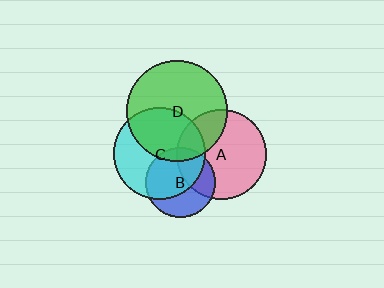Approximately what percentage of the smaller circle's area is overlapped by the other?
Approximately 60%.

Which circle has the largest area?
Circle D (green).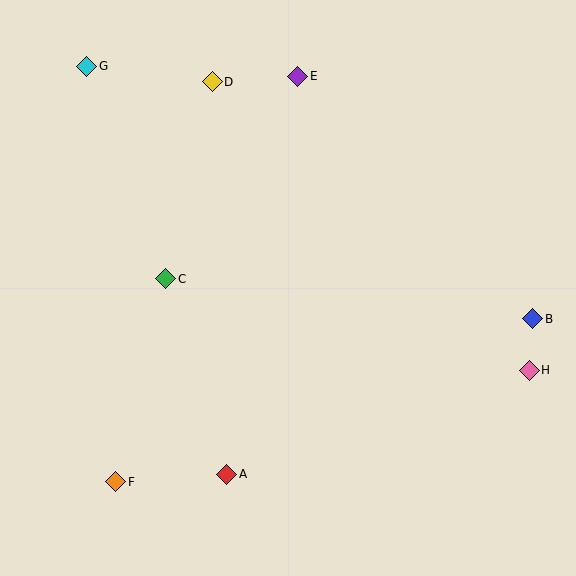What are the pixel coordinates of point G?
Point G is at (87, 66).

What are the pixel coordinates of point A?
Point A is at (227, 474).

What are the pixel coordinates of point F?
Point F is at (116, 482).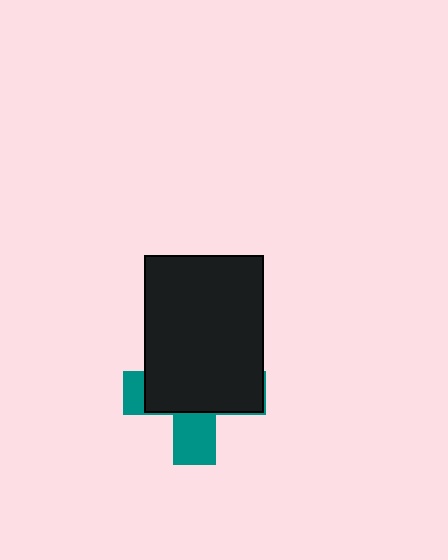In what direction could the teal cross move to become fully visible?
The teal cross could move down. That would shift it out from behind the black rectangle entirely.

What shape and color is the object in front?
The object in front is a black rectangle.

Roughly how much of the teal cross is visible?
A small part of it is visible (roughly 32%).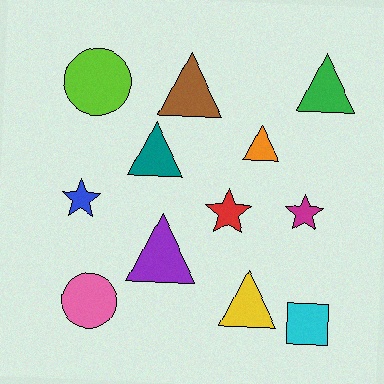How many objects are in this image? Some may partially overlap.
There are 12 objects.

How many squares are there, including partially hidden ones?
There is 1 square.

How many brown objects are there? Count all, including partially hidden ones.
There is 1 brown object.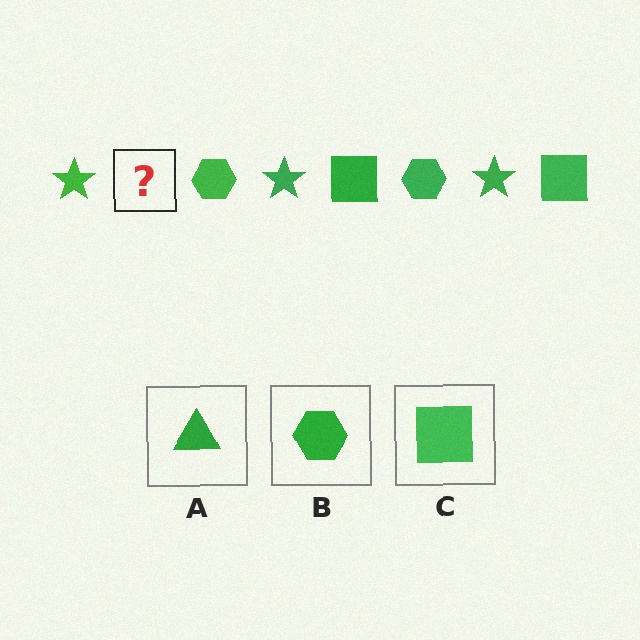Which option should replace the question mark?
Option C.